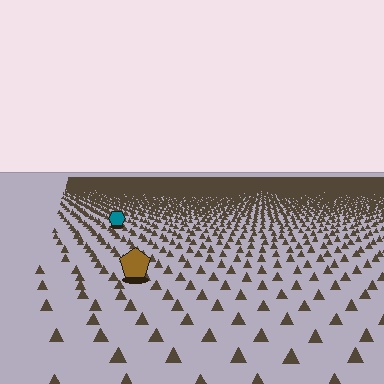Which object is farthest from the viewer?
The teal hexagon is farthest from the viewer. It appears smaller and the ground texture around it is denser.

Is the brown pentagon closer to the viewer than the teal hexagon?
Yes. The brown pentagon is closer — you can tell from the texture gradient: the ground texture is coarser near it.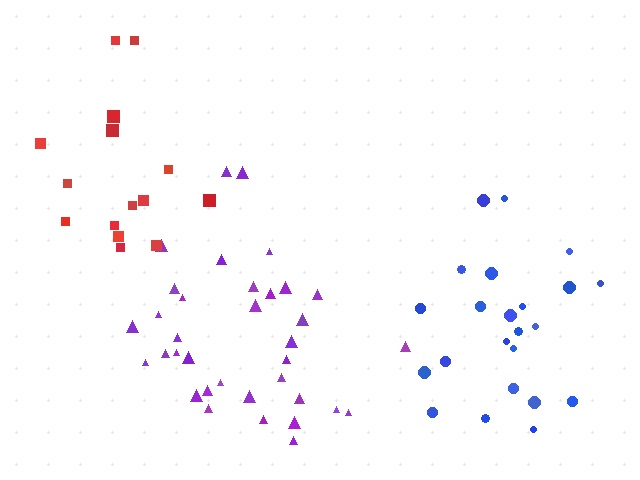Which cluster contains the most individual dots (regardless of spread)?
Purple (35).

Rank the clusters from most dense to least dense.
purple, blue, red.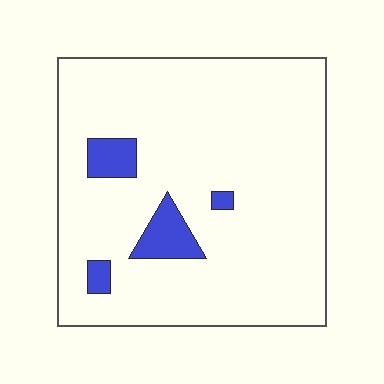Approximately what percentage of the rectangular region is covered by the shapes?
Approximately 10%.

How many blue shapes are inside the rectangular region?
4.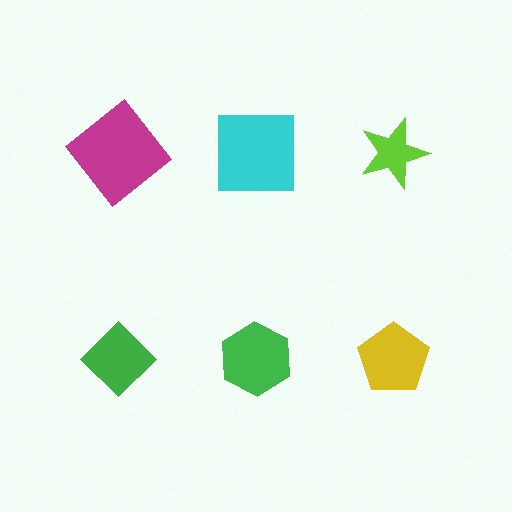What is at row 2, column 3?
A yellow pentagon.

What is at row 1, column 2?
A cyan square.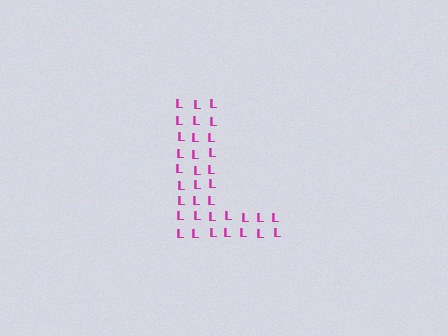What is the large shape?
The large shape is the letter L.